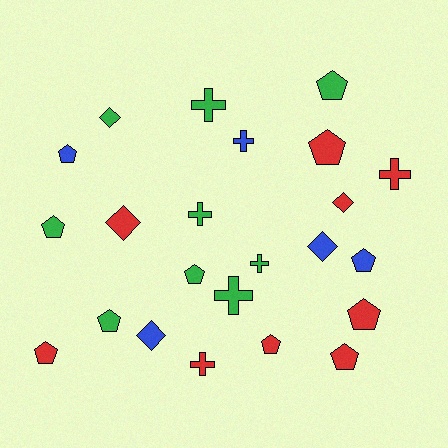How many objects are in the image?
There are 23 objects.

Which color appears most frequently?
Green, with 9 objects.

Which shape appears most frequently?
Pentagon, with 11 objects.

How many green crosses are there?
There are 4 green crosses.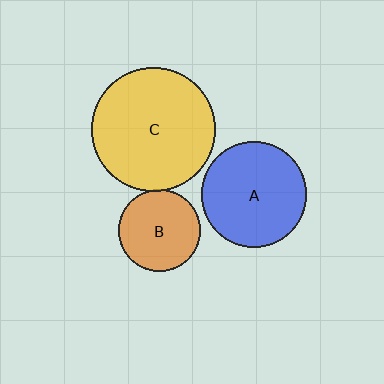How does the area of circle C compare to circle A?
Approximately 1.4 times.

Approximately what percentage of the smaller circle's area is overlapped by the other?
Approximately 5%.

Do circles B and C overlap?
Yes.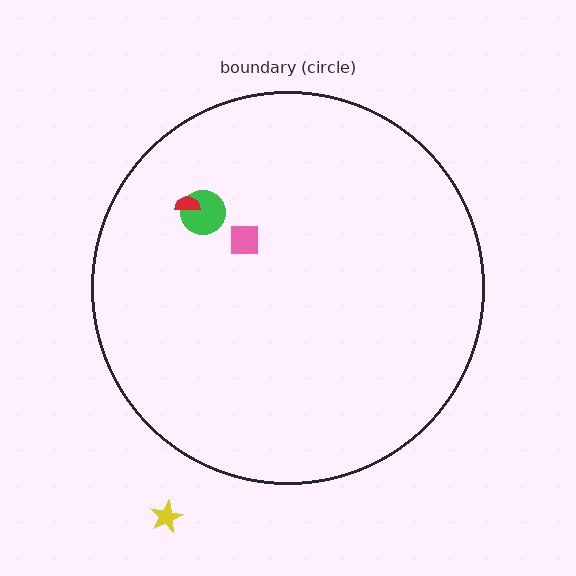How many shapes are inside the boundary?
3 inside, 1 outside.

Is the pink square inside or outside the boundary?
Inside.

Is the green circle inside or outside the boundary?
Inside.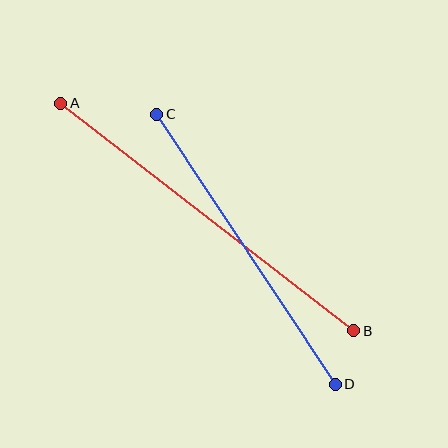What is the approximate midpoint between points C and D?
The midpoint is at approximately (246, 249) pixels.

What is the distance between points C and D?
The distance is approximately 323 pixels.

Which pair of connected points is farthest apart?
Points A and B are farthest apart.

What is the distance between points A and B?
The distance is approximately 371 pixels.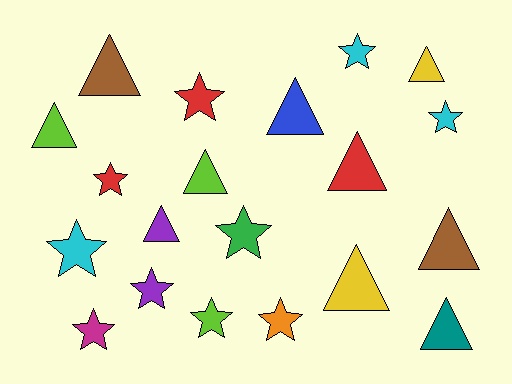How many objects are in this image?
There are 20 objects.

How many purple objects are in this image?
There are 2 purple objects.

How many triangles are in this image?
There are 10 triangles.